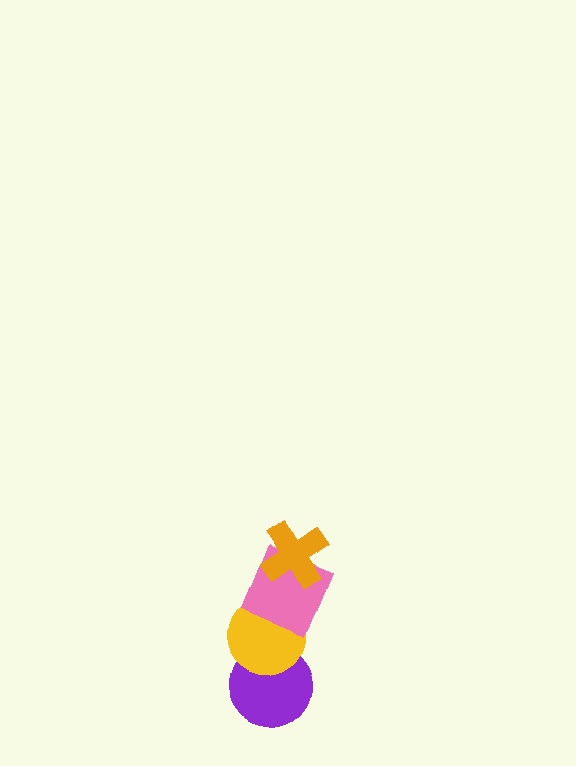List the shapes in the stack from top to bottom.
From top to bottom: the orange cross, the pink square, the yellow circle, the purple circle.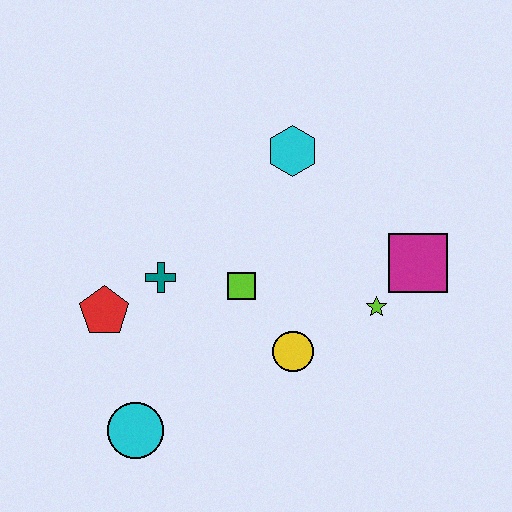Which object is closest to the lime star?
The magenta square is closest to the lime star.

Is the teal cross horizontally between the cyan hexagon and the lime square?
No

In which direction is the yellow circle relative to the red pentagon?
The yellow circle is to the right of the red pentagon.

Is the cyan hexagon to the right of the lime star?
No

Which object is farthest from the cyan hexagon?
The cyan circle is farthest from the cyan hexagon.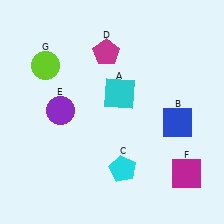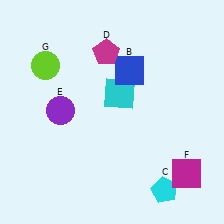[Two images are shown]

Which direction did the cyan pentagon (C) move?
The cyan pentagon (C) moved right.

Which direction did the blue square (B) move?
The blue square (B) moved up.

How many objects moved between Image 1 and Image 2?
2 objects moved between the two images.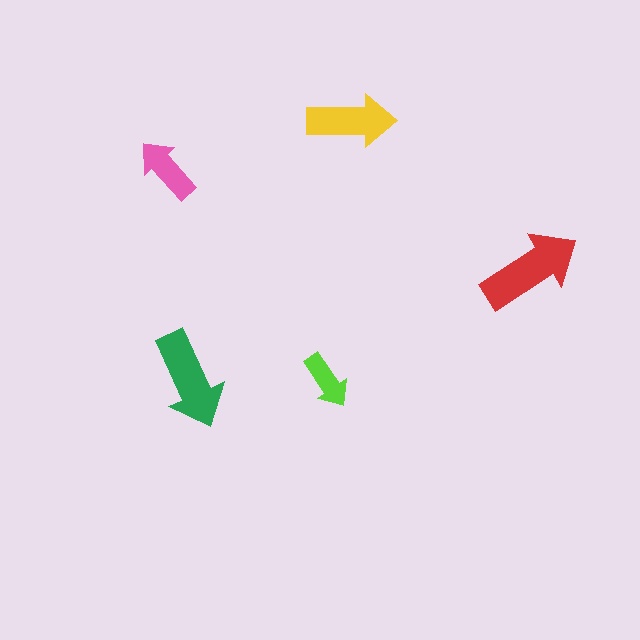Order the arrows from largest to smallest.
the red one, the green one, the yellow one, the pink one, the lime one.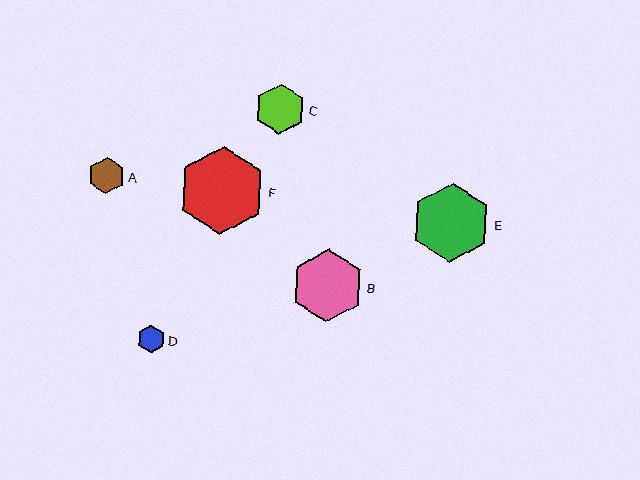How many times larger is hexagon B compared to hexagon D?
Hexagon B is approximately 2.6 times the size of hexagon D.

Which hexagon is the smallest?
Hexagon D is the smallest with a size of approximately 28 pixels.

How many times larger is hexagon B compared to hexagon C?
Hexagon B is approximately 1.5 times the size of hexagon C.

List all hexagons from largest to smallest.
From largest to smallest: F, E, B, C, A, D.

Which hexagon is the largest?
Hexagon F is the largest with a size of approximately 88 pixels.